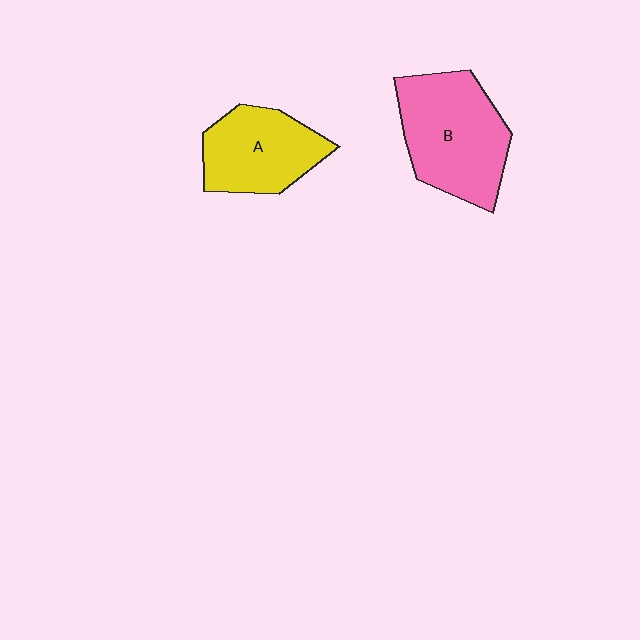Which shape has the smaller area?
Shape A (yellow).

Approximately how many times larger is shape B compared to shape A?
Approximately 1.3 times.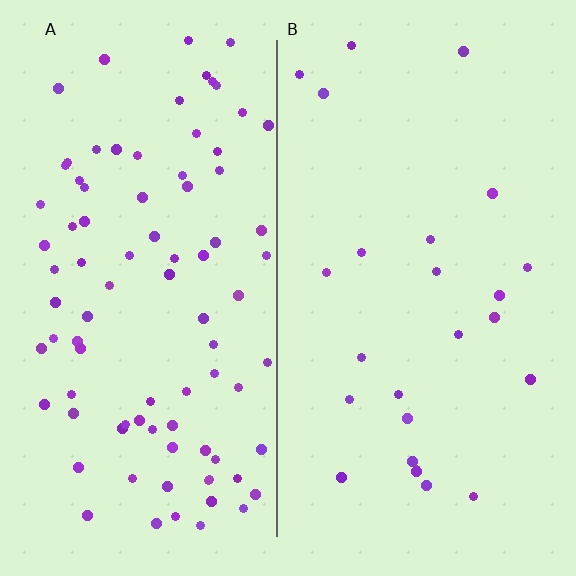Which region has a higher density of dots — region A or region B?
A (the left).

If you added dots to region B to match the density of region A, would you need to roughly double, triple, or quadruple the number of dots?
Approximately quadruple.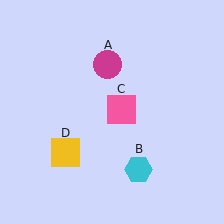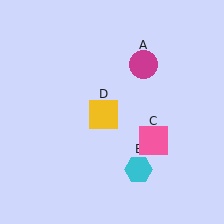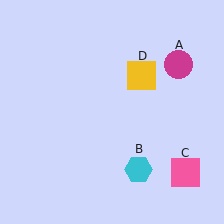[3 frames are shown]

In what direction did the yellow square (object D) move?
The yellow square (object D) moved up and to the right.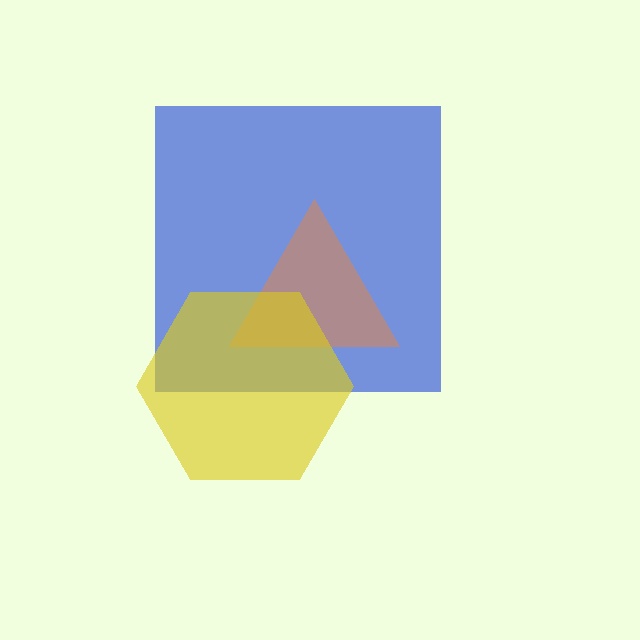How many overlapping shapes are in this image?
There are 3 overlapping shapes in the image.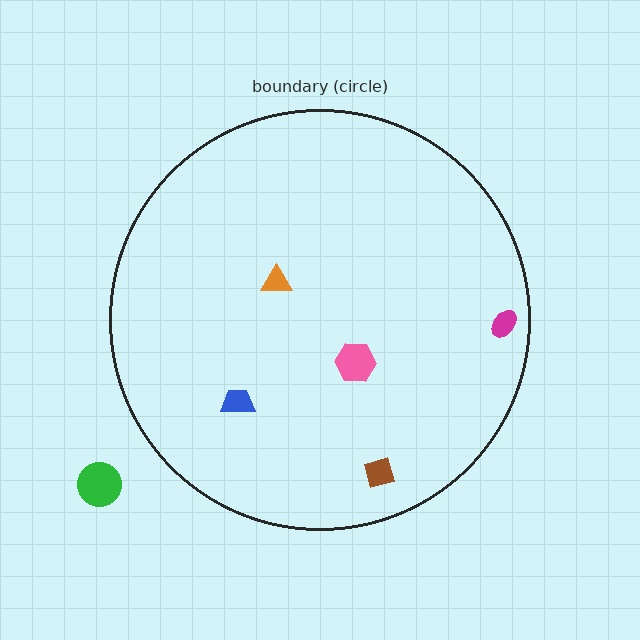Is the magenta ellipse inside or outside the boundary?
Inside.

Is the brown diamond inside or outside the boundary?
Inside.